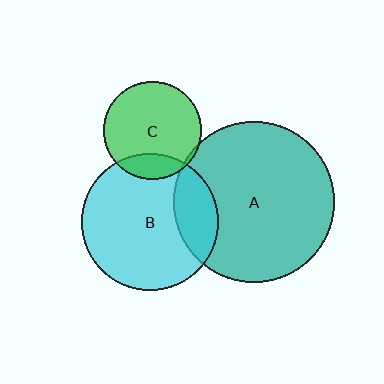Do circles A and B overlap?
Yes.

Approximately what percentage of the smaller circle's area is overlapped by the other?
Approximately 20%.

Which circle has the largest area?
Circle A (teal).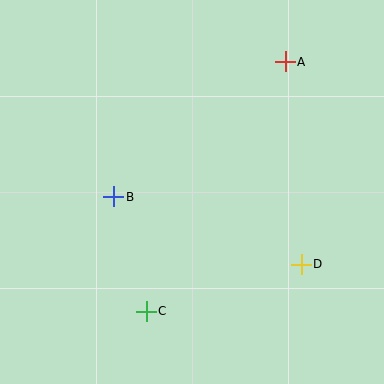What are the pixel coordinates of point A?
Point A is at (285, 62).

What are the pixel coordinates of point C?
Point C is at (146, 311).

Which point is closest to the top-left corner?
Point B is closest to the top-left corner.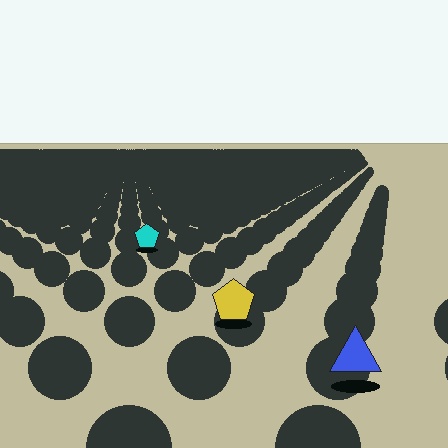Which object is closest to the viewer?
The blue triangle is closest. The texture marks near it are larger and more spread out.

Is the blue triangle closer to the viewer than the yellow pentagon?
Yes. The blue triangle is closer — you can tell from the texture gradient: the ground texture is coarser near it.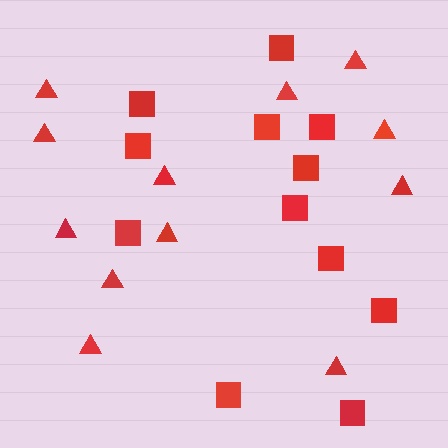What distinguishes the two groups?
There are 2 groups: one group of squares (12) and one group of triangles (12).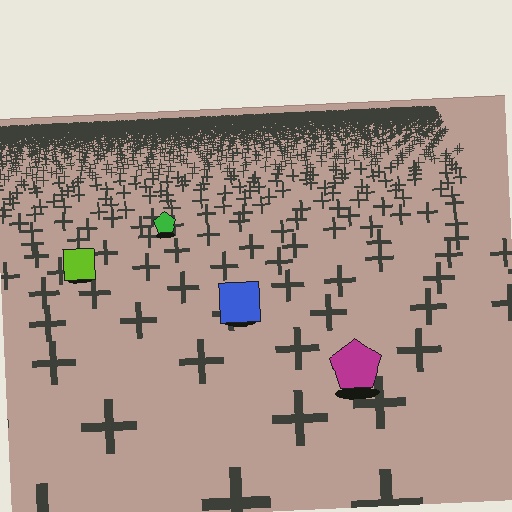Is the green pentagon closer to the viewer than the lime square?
No. The lime square is closer — you can tell from the texture gradient: the ground texture is coarser near it.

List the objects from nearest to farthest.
From nearest to farthest: the magenta pentagon, the blue square, the lime square, the green pentagon.